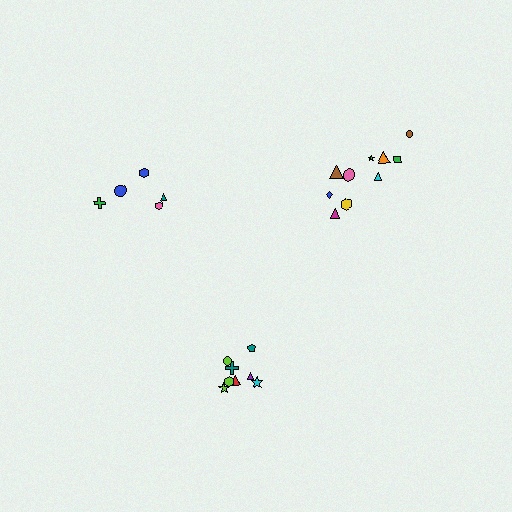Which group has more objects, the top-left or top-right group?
The top-right group.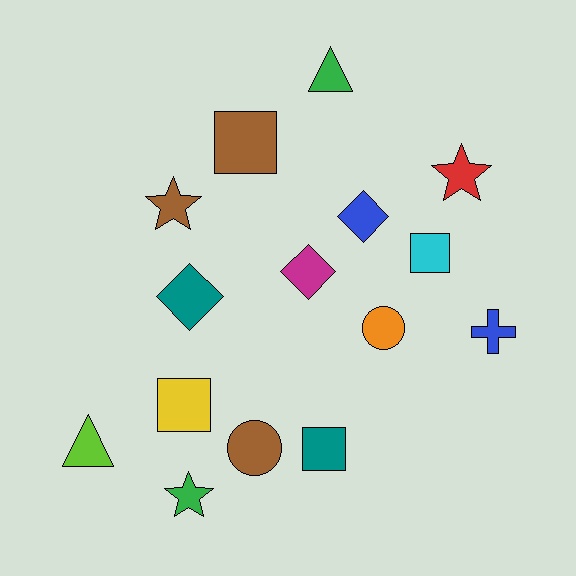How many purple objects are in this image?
There are no purple objects.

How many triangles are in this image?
There are 2 triangles.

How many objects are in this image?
There are 15 objects.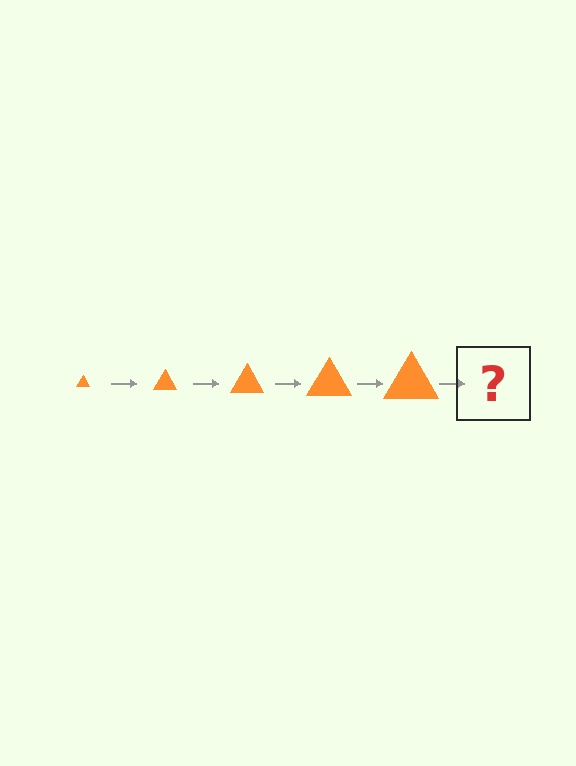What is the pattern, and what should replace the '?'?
The pattern is that the triangle gets progressively larger each step. The '?' should be an orange triangle, larger than the previous one.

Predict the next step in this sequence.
The next step is an orange triangle, larger than the previous one.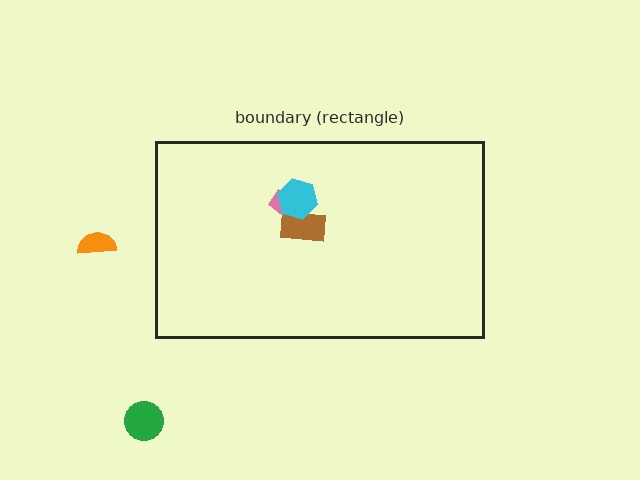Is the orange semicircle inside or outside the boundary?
Outside.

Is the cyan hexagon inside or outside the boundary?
Inside.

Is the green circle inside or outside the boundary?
Outside.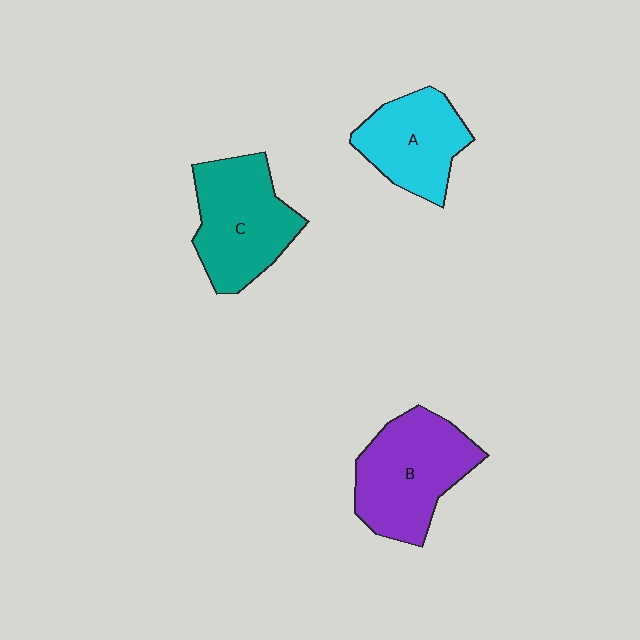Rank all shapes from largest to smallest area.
From largest to smallest: B (purple), C (teal), A (cyan).